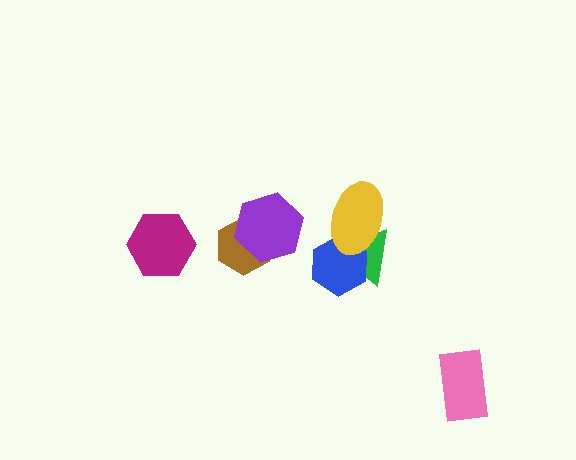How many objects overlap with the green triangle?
2 objects overlap with the green triangle.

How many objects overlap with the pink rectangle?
0 objects overlap with the pink rectangle.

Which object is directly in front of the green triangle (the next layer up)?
The blue hexagon is directly in front of the green triangle.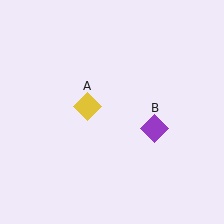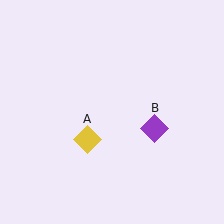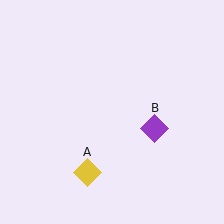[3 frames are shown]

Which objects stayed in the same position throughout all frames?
Purple diamond (object B) remained stationary.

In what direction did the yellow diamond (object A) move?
The yellow diamond (object A) moved down.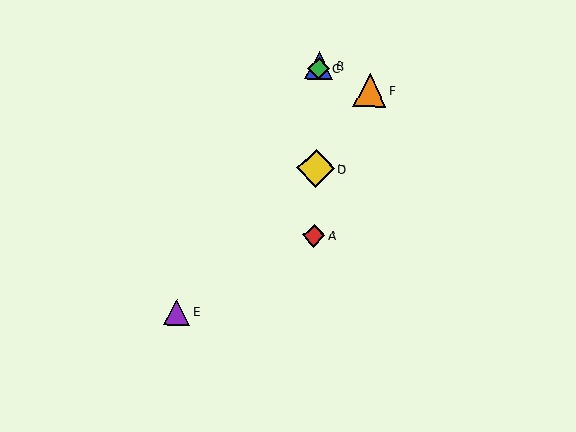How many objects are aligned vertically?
4 objects (A, B, C, D) are aligned vertically.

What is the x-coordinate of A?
Object A is at x≈314.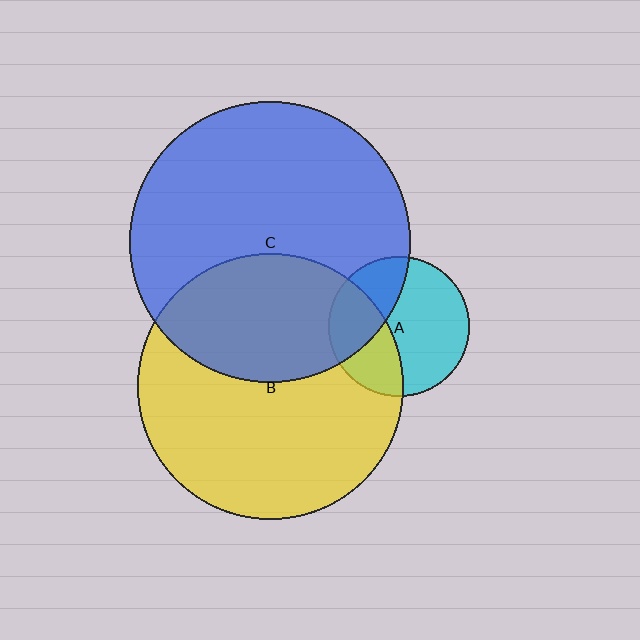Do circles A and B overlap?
Yes.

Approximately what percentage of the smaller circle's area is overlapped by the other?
Approximately 35%.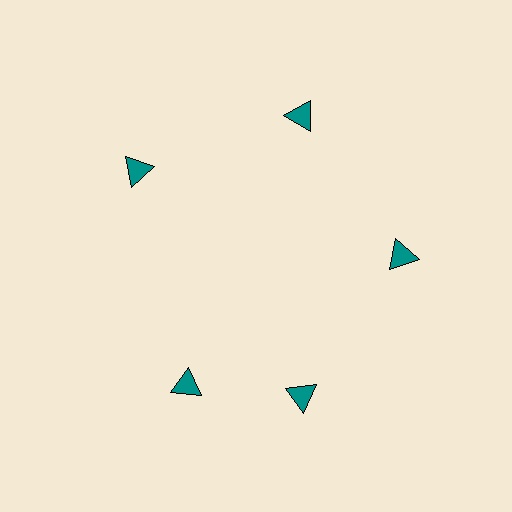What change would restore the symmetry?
The symmetry would be restored by rotating it back into even spacing with its neighbors so that all 5 triangles sit at equal angles and equal distance from the center.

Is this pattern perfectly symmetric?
No. The 5 teal triangles are arranged in a ring, but one element near the 8 o'clock position is rotated out of alignment along the ring, breaking the 5-fold rotational symmetry.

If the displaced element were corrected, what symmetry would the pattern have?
It would have 5-fold rotational symmetry — the pattern would map onto itself every 72 degrees.